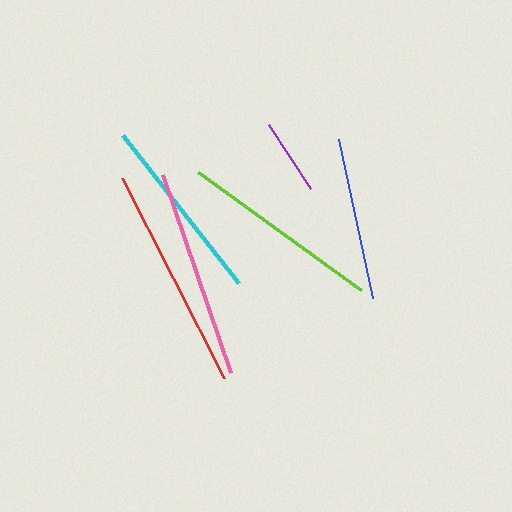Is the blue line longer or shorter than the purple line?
The blue line is longer than the purple line.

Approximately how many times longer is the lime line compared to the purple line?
The lime line is approximately 2.6 times the length of the purple line.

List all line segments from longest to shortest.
From longest to shortest: red, pink, lime, cyan, blue, purple.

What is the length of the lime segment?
The lime segment is approximately 200 pixels long.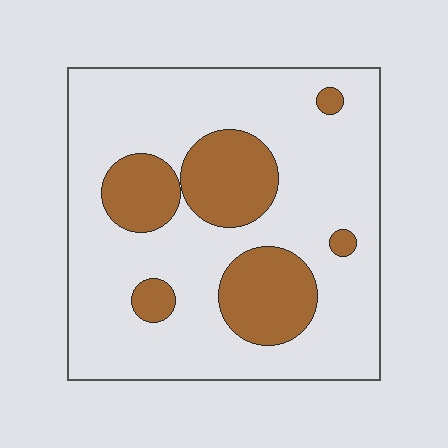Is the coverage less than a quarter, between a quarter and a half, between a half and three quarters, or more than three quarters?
Less than a quarter.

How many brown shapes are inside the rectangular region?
6.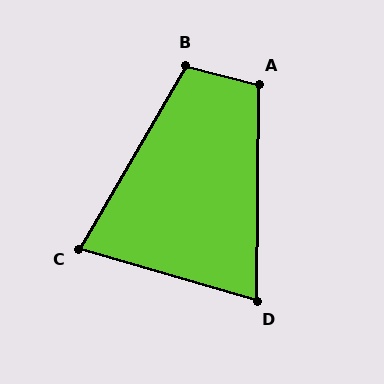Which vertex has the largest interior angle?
B, at approximately 105 degrees.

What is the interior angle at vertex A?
Approximately 104 degrees (obtuse).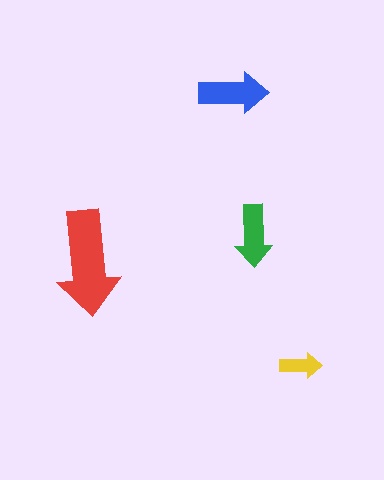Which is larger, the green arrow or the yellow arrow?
The green one.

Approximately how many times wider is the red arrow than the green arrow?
About 1.5 times wider.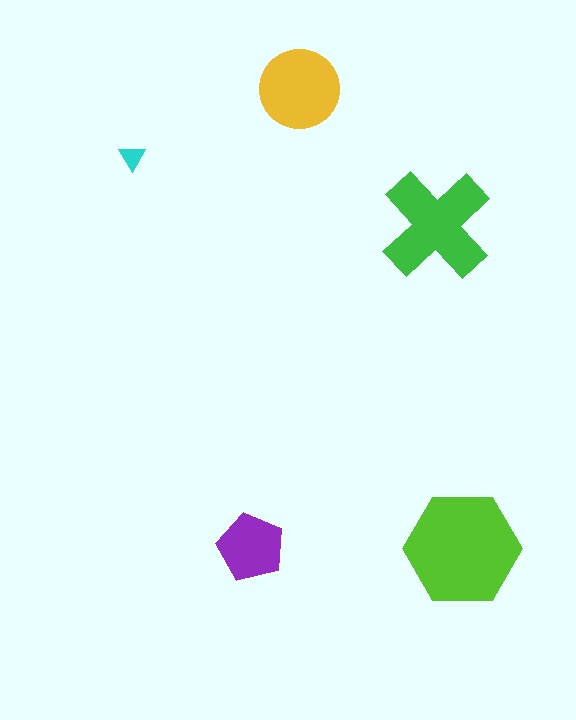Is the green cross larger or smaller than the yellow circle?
Larger.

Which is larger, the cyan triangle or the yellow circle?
The yellow circle.